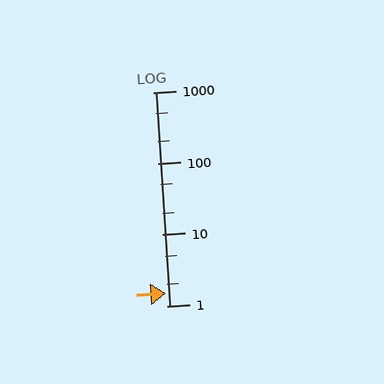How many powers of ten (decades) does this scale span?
The scale spans 3 decades, from 1 to 1000.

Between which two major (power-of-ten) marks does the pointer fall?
The pointer is between 1 and 10.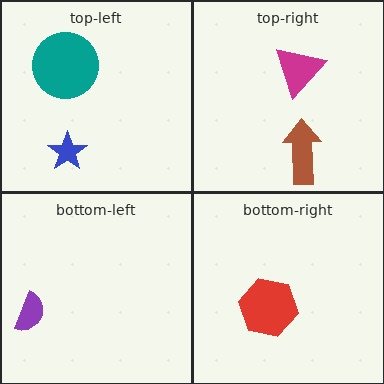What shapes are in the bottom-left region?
The purple semicircle.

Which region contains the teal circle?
The top-left region.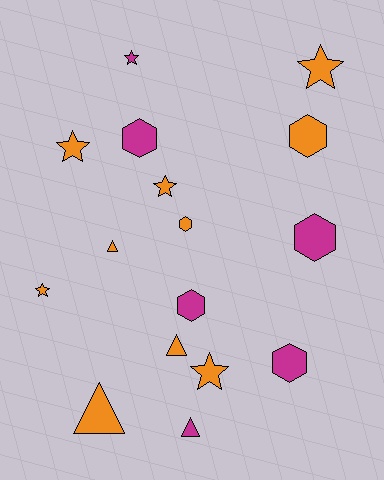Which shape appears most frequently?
Hexagon, with 6 objects.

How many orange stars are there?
There are 5 orange stars.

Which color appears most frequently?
Orange, with 10 objects.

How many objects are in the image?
There are 16 objects.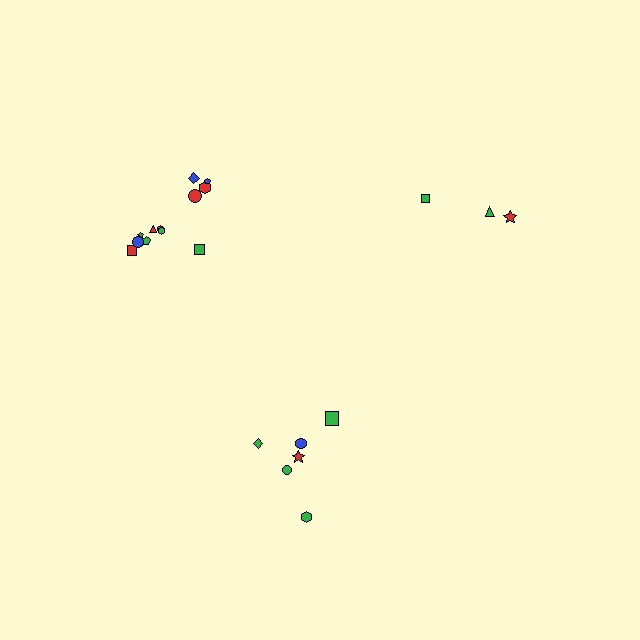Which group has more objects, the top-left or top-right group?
The top-left group.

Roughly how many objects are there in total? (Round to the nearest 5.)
Roughly 20 objects in total.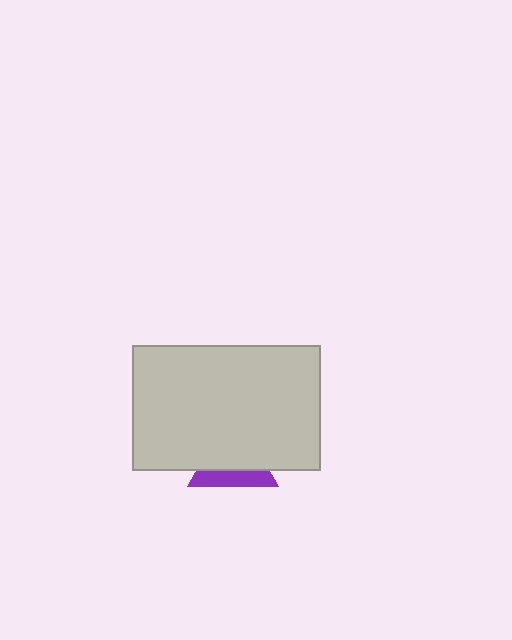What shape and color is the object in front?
The object in front is a light gray rectangle.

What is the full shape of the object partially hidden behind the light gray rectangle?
The partially hidden object is a purple triangle.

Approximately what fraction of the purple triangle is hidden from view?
Roughly 64% of the purple triangle is hidden behind the light gray rectangle.